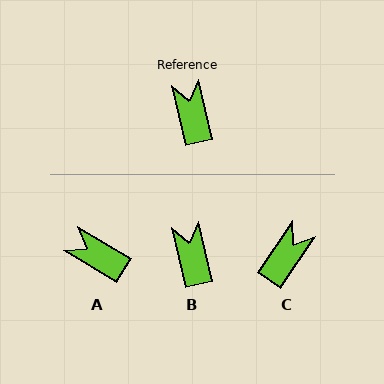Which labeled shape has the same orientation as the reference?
B.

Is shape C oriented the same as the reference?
No, it is off by about 47 degrees.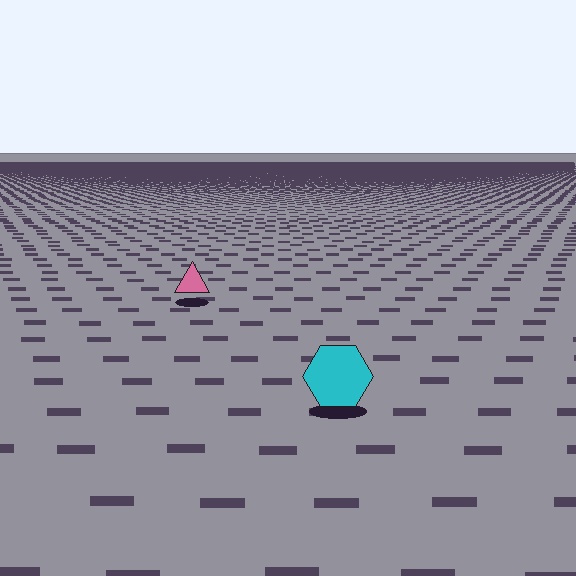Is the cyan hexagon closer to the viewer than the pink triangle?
Yes. The cyan hexagon is closer — you can tell from the texture gradient: the ground texture is coarser near it.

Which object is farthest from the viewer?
The pink triangle is farthest from the viewer. It appears smaller and the ground texture around it is denser.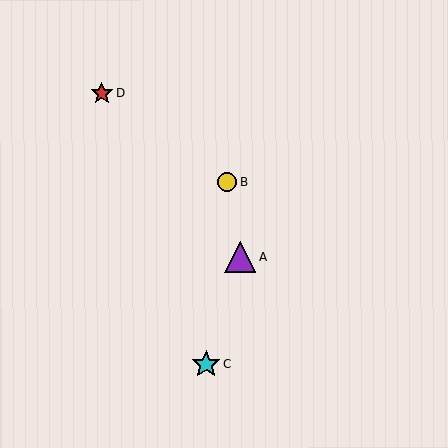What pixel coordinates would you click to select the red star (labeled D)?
Click at (102, 93) to select the red star D.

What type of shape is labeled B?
Shape B is a yellow circle.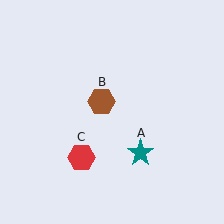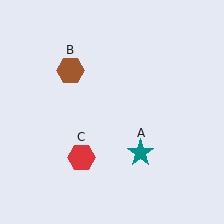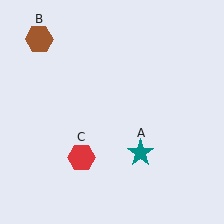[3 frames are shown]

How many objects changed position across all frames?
1 object changed position: brown hexagon (object B).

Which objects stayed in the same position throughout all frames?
Teal star (object A) and red hexagon (object C) remained stationary.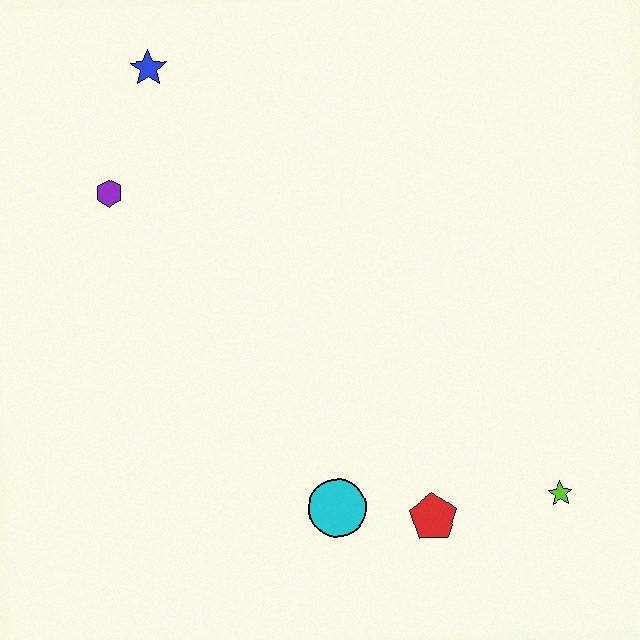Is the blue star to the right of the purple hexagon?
Yes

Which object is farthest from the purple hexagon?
The lime star is farthest from the purple hexagon.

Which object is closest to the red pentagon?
The cyan circle is closest to the red pentagon.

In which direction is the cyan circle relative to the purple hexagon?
The cyan circle is below the purple hexagon.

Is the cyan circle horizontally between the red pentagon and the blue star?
Yes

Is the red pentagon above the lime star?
No